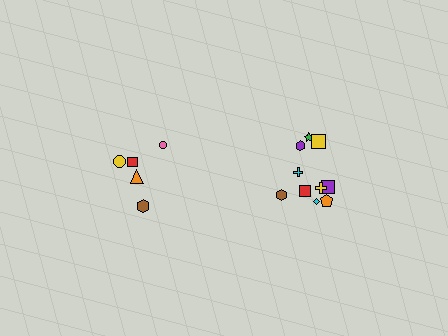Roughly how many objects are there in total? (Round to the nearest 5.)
Roughly 15 objects in total.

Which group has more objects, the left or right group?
The right group.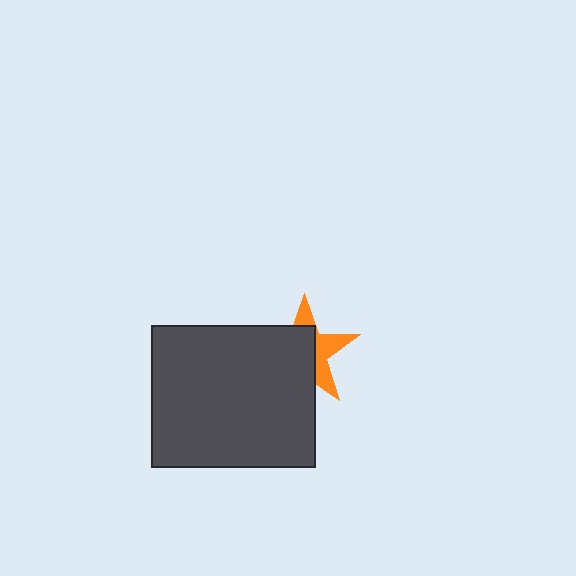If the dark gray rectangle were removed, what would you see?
You would see the complete orange star.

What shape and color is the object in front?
The object in front is a dark gray rectangle.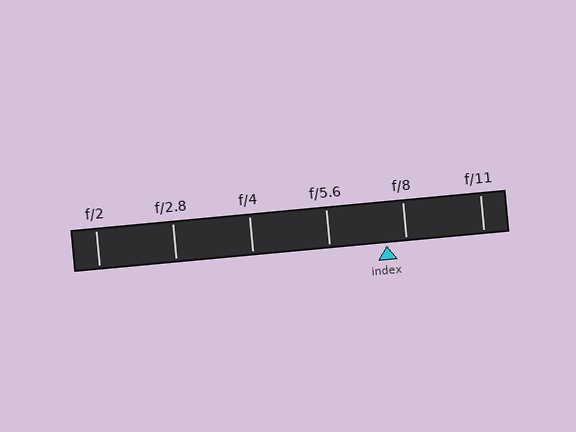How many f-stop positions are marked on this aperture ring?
There are 6 f-stop positions marked.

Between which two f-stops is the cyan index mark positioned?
The index mark is between f/5.6 and f/8.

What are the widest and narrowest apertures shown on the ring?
The widest aperture shown is f/2 and the narrowest is f/11.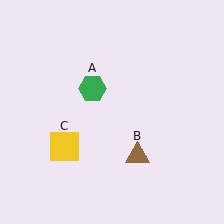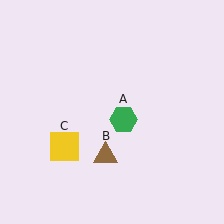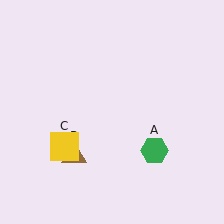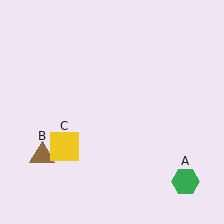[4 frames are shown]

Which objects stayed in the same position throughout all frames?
Yellow square (object C) remained stationary.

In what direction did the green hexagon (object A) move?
The green hexagon (object A) moved down and to the right.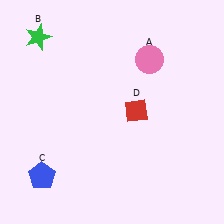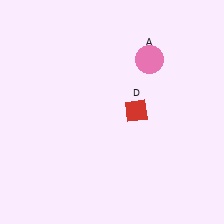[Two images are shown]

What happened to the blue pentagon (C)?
The blue pentagon (C) was removed in Image 2. It was in the bottom-left area of Image 1.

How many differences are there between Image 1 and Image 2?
There are 2 differences between the two images.